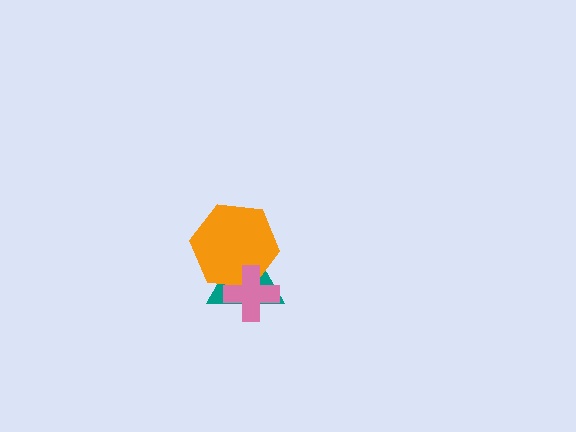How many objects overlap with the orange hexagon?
2 objects overlap with the orange hexagon.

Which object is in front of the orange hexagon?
The pink cross is in front of the orange hexagon.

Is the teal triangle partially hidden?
Yes, it is partially covered by another shape.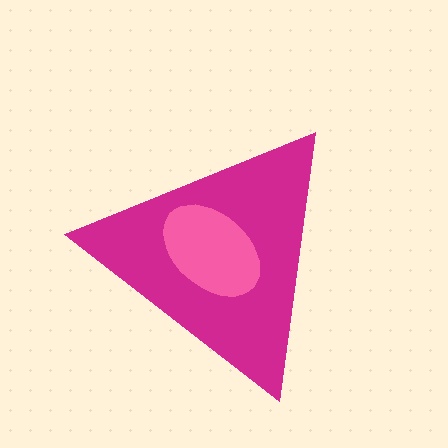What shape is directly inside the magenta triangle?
The pink ellipse.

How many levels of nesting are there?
2.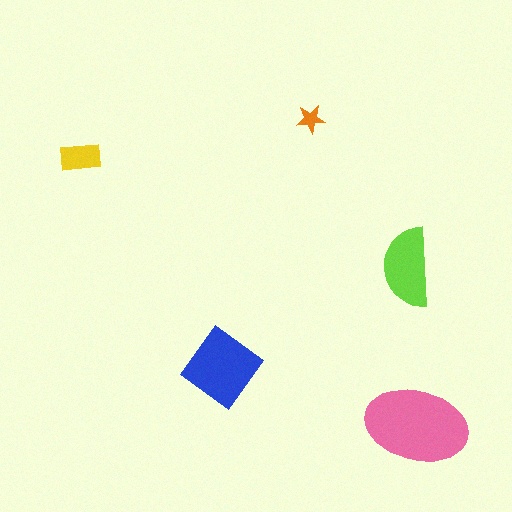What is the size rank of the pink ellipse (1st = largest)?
1st.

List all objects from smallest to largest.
The orange star, the yellow rectangle, the lime semicircle, the blue diamond, the pink ellipse.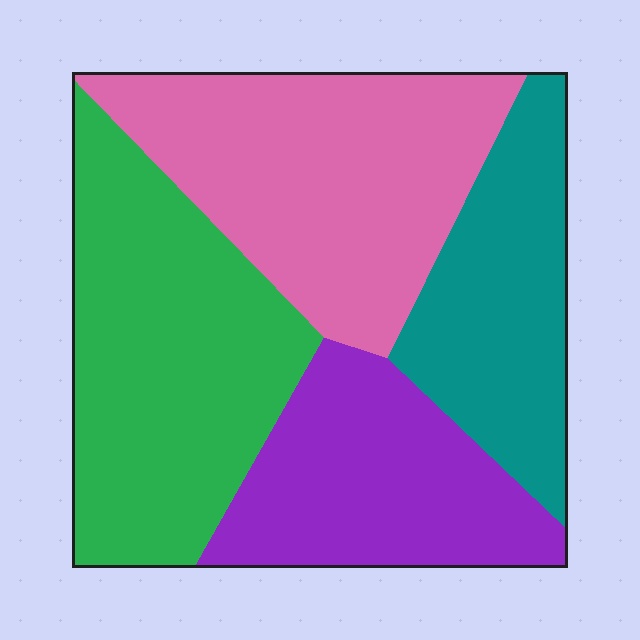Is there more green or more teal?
Green.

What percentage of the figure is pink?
Pink covers roughly 30% of the figure.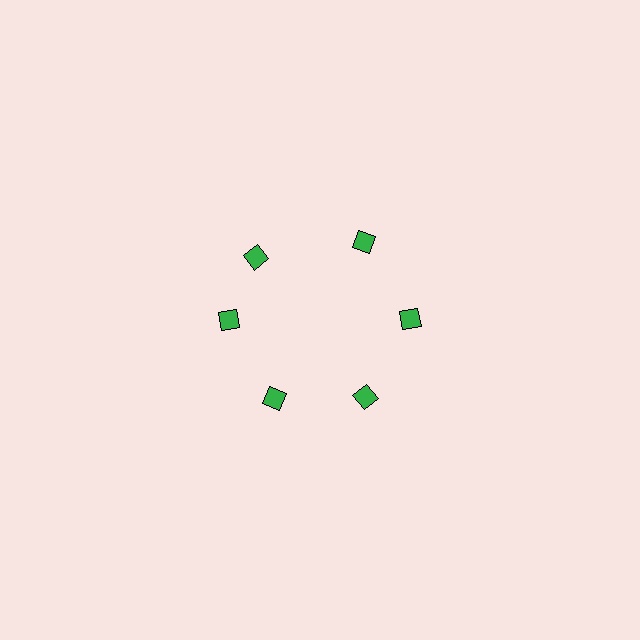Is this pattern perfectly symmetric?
No. The 6 green diamonds are arranged in a ring, but one element near the 11 o'clock position is rotated out of alignment along the ring, breaking the 6-fold rotational symmetry.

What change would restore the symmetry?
The symmetry would be restored by rotating it back into even spacing with its neighbors so that all 6 diamonds sit at equal angles and equal distance from the center.